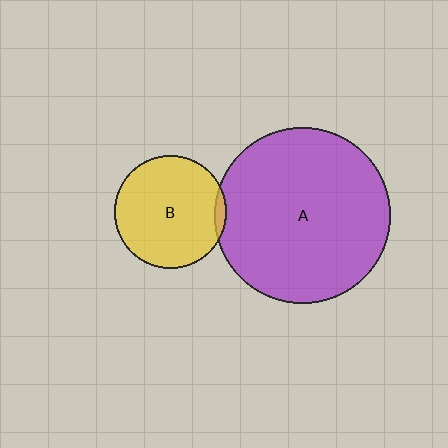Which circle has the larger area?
Circle A (purple).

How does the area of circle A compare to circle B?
Approximately 2.5 times.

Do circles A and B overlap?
Yes.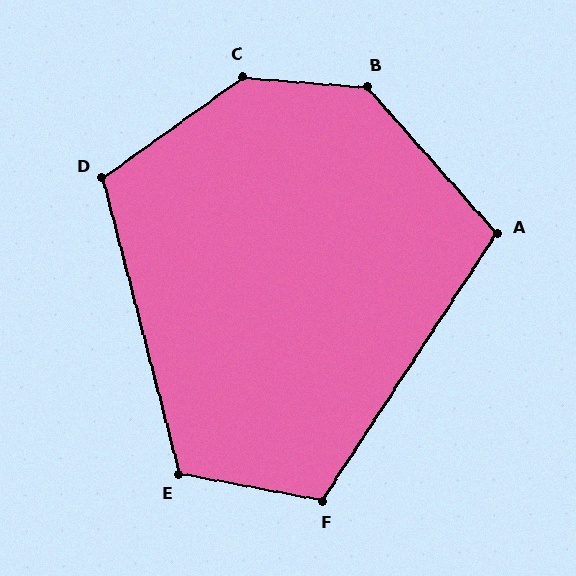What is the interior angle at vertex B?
Approximately 136 degrees (obtuse).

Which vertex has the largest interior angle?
C, at approximately 139 degrees.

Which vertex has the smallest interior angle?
A, at approximately 105 degrees.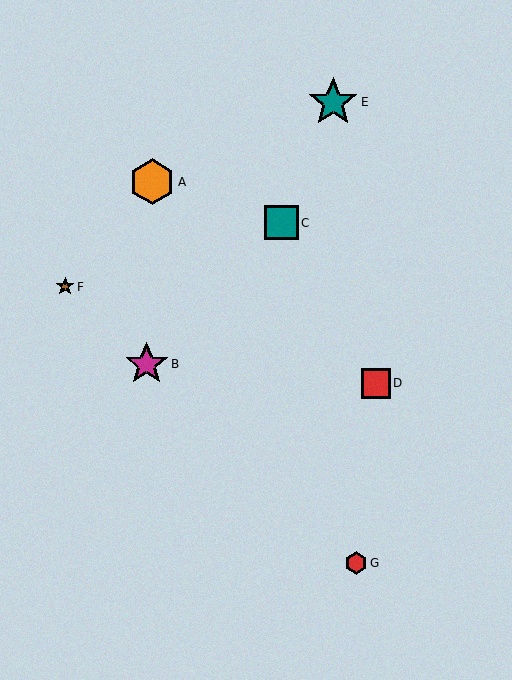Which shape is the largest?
The teal star (labeled E) is the largest.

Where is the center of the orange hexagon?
The center of the orange hexagon is at (152, 182).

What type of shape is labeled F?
Shape F is a brown star.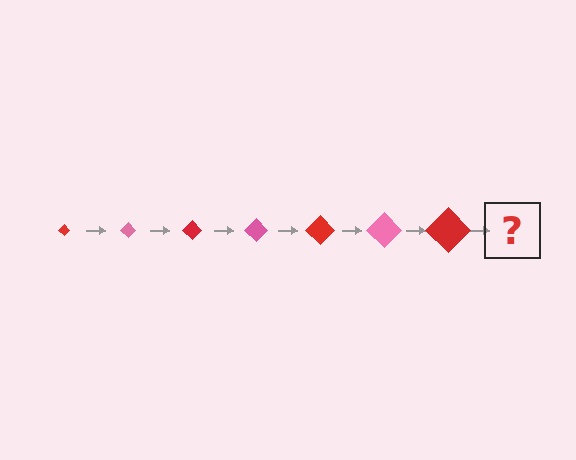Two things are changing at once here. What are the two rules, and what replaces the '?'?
The two rules are that the diamond grows larger each step and the color cycles through red and pink. The '?' should be a pink diamond, larger than the previous one.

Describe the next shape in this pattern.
It should be a pink diamond, larger than the previous one.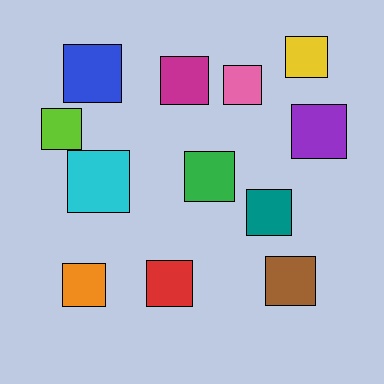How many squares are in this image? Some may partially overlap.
There are 12 squares.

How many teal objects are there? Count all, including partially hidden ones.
There is 1 teal object.